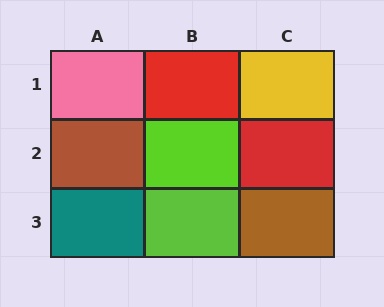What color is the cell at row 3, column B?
Lime.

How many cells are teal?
1 cell is teal.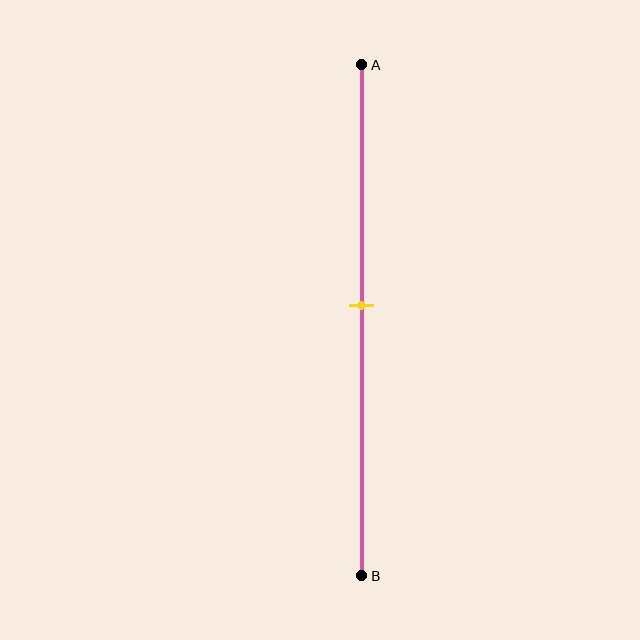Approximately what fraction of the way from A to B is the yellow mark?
The yellow mark is approximately 45% of the way from A to B.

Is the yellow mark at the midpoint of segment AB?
Yes, the mark is approximately at the midpoint.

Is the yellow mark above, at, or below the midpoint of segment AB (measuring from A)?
The yellow mark is approximately at the midpoint of segment AB.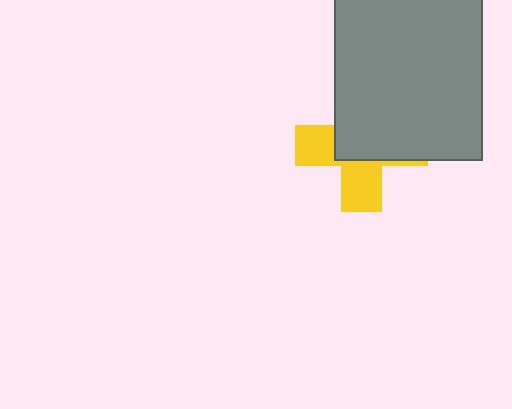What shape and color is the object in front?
The object in front is a gray rectangle.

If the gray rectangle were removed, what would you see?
You would see the complete yellow cross.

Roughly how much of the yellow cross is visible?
A small part of it is visible (roughly 42%).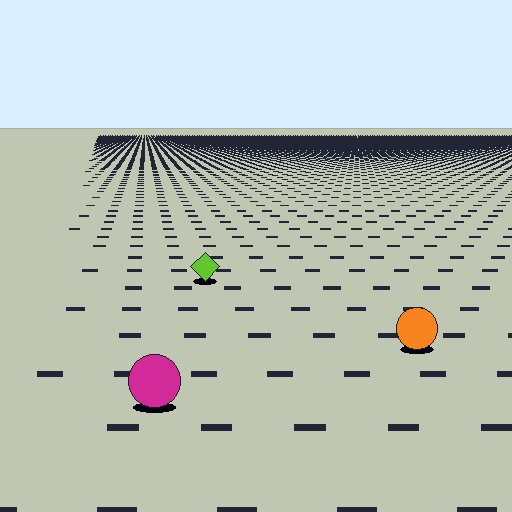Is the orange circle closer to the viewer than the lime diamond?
Yes. The orange circle is closer — you can tell from the texture gradient: the ground texture is coarser near it.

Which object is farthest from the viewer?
The lime diamond is farthest from the viewer. It appears smaller and the ground texture around it is denser.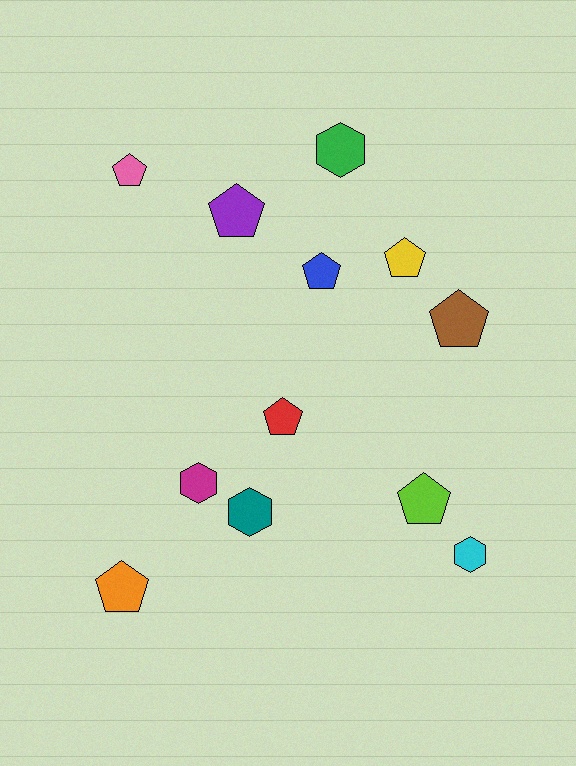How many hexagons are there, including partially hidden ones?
There are 4 hexagons.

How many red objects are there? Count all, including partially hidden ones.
There is 1 red object.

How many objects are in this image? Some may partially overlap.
There are 12 objects.